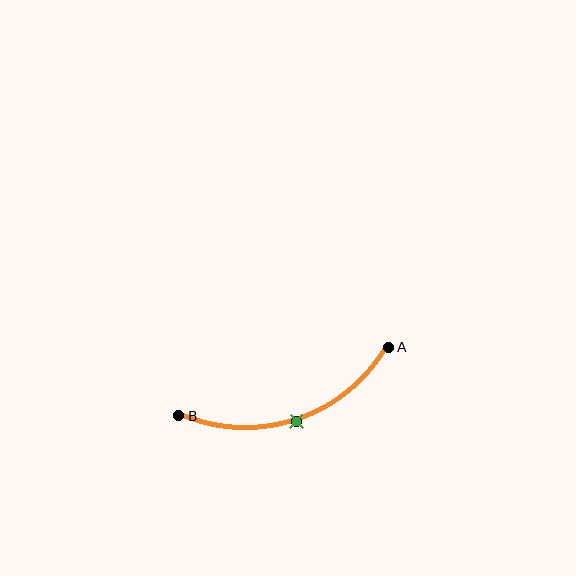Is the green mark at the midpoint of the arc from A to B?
Yes. The green mark lies on the arc at equal arc-length from both A and B — it is the arc midpoint.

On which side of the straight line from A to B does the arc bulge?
The arc bulges below the straight line connecting A and B.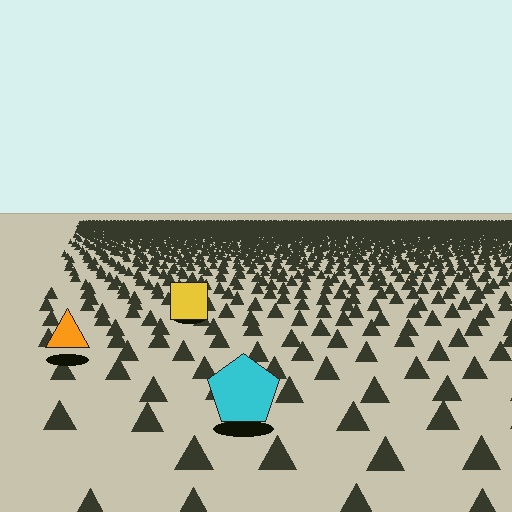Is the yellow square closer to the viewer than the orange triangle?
No. The orange triangle is closer — you can tell from the texture gradient: the ground texture is coarser near it.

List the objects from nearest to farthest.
From nearest to farthest: the cyan pentagon, the orange triangle, the yellow square.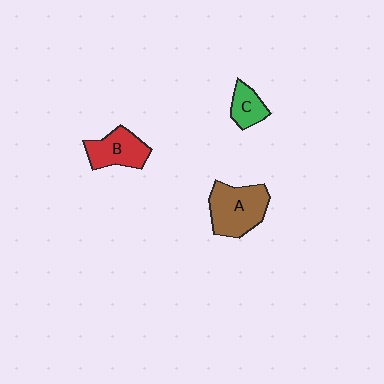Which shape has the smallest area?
Shape C (green).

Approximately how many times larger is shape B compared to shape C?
Approximately 1.6 times.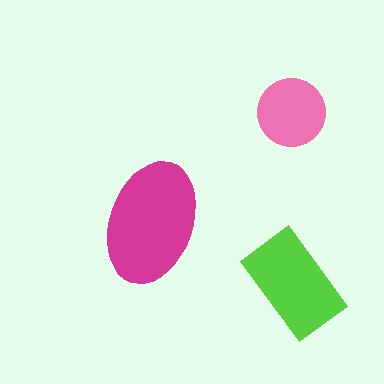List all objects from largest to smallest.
The magenta ellipse, the lime rectangle, the pink circle.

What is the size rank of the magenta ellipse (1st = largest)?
1st.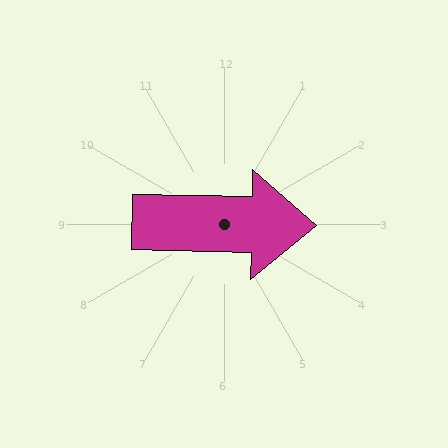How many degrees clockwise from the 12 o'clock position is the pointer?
Approximately 91 degrees.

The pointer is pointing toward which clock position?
Roughly 3 o'clock.